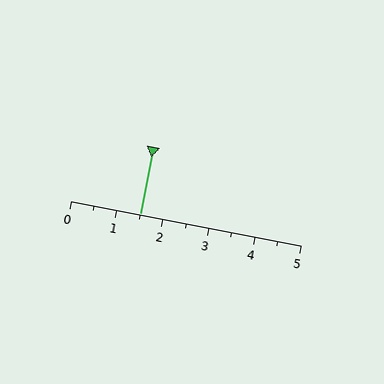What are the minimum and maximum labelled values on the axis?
The axis runs from 0 to 5.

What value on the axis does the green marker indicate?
The marker indicates approximately 1.5.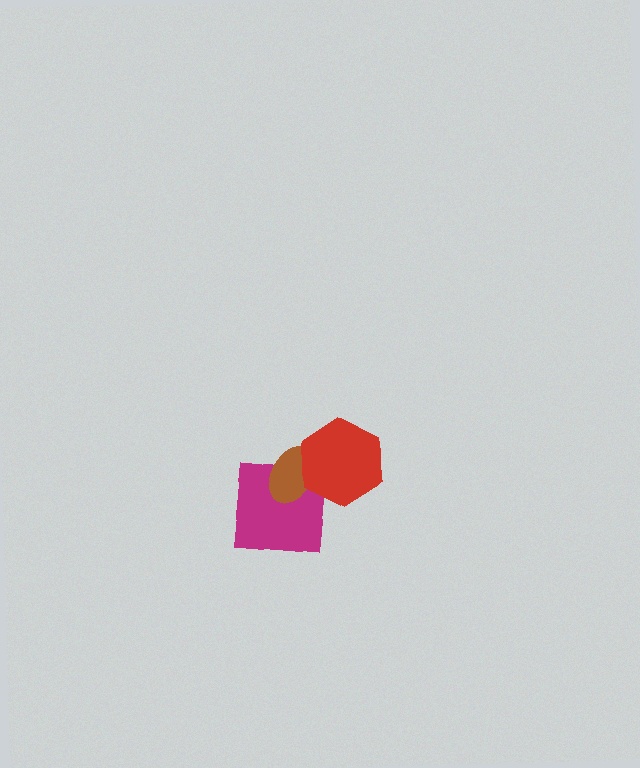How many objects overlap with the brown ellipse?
2 objects overlap with the brown ellipse.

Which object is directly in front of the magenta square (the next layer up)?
The brown ellipse is directly in front of the magenta square.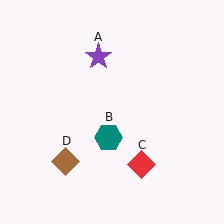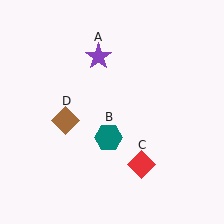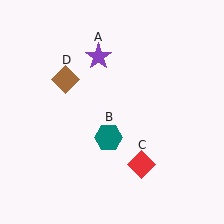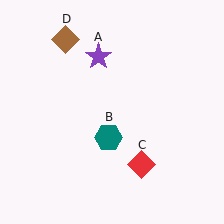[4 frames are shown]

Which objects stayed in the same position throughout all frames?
Purple star (object A) and teal hexagon (object B) and red diamond (object C) remained stationary.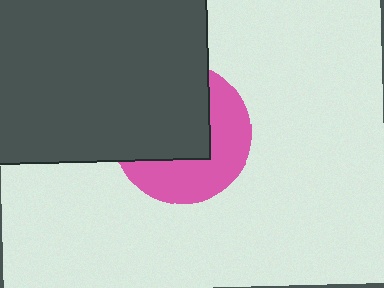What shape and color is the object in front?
The object in front is a dark gray square.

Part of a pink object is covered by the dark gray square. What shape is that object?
It is a circle.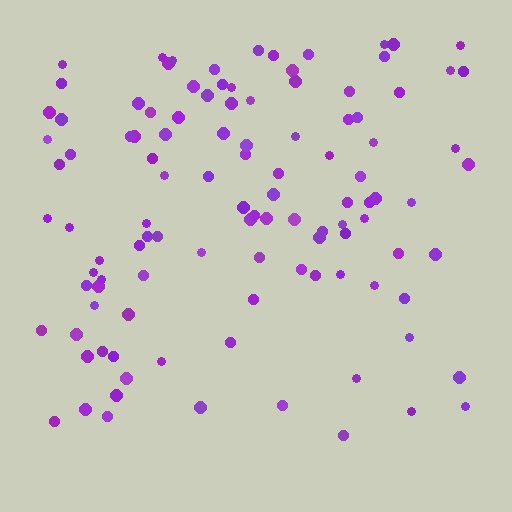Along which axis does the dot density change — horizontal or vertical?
Vertical.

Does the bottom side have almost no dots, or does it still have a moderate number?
Still a moderate number, just noticeably fewer than the top.